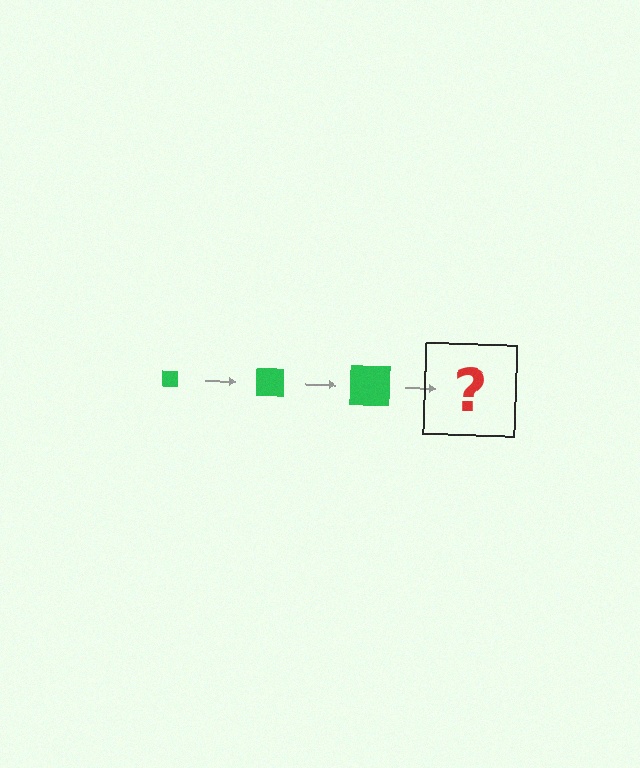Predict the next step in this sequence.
The next step is a green square, larger than the previous one.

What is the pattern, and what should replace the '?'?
The pattern is that the square gets progressively larger each step. The '?' should be a green square, larger than the previous one.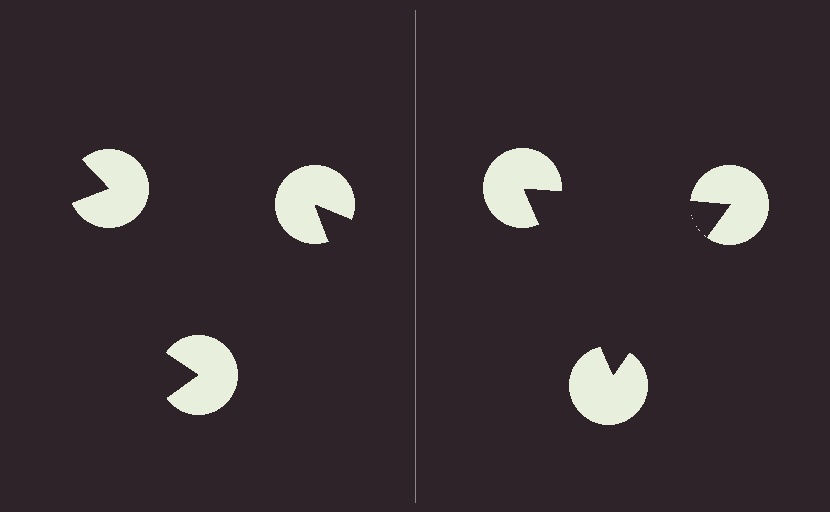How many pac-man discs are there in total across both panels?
6 — 3 on each side.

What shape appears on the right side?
An illusory triangle.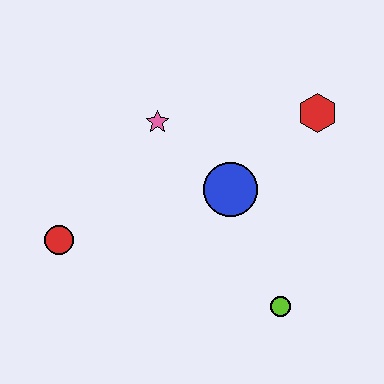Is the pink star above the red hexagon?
No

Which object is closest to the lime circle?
The blue circle is closest to the lime circle.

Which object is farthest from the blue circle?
The red circle is farthest from the blue circle.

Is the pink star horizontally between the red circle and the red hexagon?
Yes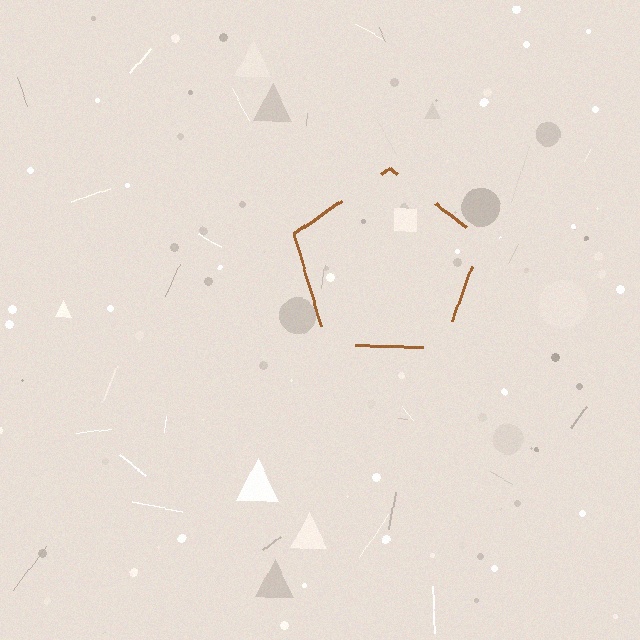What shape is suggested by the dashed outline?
The dashed outline suggests a pentagon.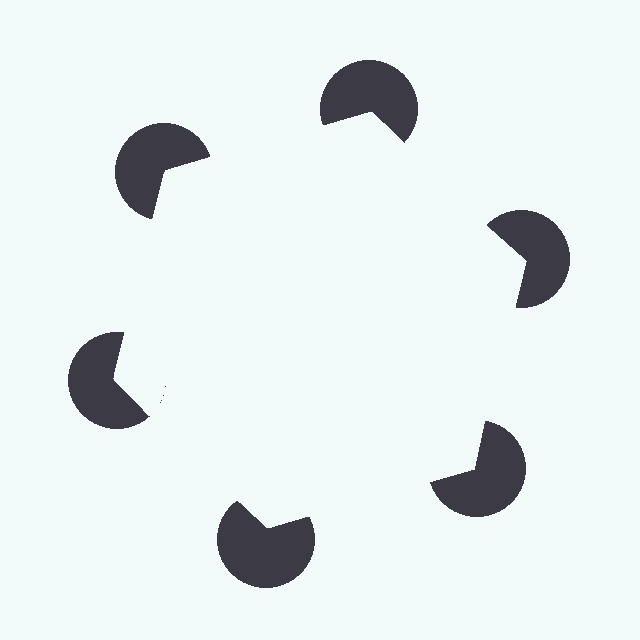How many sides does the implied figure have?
6 sides.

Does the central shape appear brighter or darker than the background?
It typically appears slightly brighter than the background, even though no actual brightness change is drawn.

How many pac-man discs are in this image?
There are 6 — one at each vertex of the illusory hexagon.